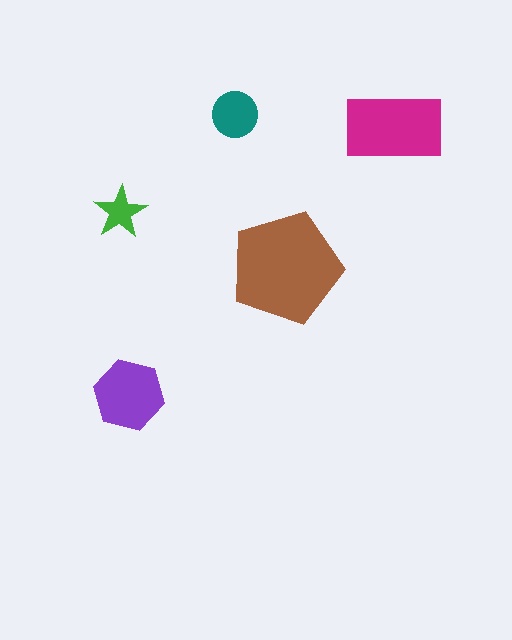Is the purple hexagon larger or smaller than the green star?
Larger.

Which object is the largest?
The brown pentagon.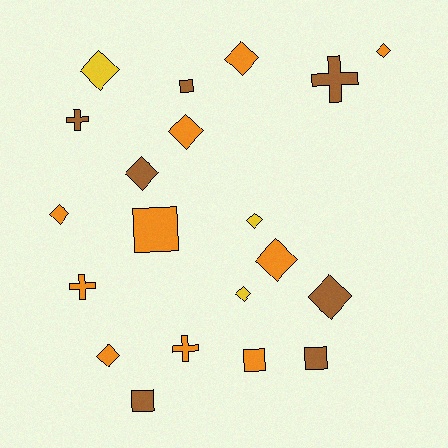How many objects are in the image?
There are 20 objects.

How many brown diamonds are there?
There are 2 brown diamonds.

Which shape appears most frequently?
Diamond, with 11 objects.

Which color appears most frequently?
Orange, with 10 objects.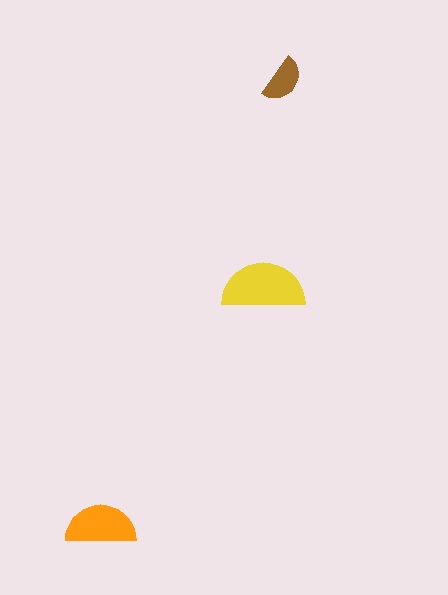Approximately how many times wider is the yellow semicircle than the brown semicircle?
About 2 times wider.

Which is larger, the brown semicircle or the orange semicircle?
The orange one.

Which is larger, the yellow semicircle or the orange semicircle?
The yellow one.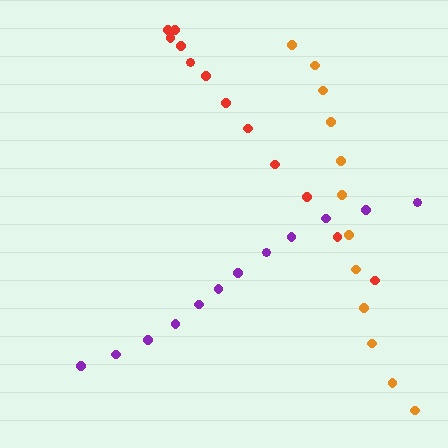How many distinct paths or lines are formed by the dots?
There are 3 distinct paths.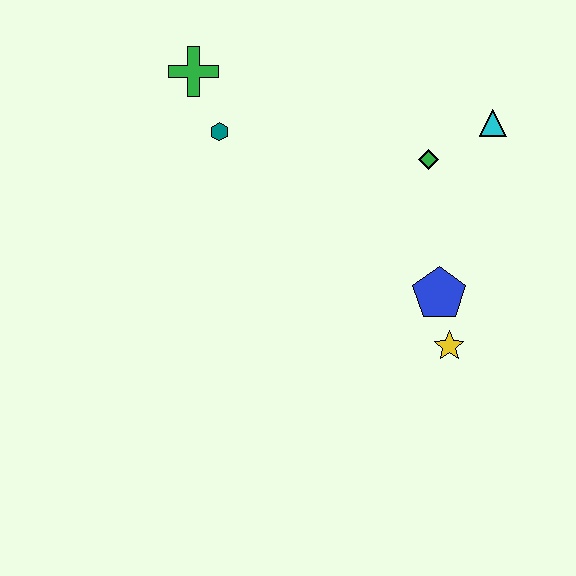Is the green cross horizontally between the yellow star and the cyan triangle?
No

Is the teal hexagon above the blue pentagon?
Yes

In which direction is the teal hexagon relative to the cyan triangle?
The teal hexagon is to the left of the cyan triangle.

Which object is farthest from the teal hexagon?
The yellow star is farthest from the teal hexagon.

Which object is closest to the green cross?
The teal hexagon is closest to the green cross.